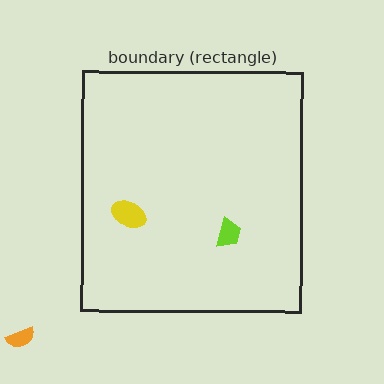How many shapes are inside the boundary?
2 inside, 1 outside.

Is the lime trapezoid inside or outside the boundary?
Inside.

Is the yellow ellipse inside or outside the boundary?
Inside.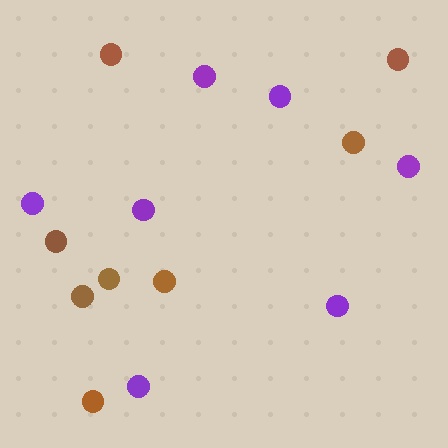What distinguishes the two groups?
There are 2 groups: one group of purple circles (7) and one group of brown circles (8).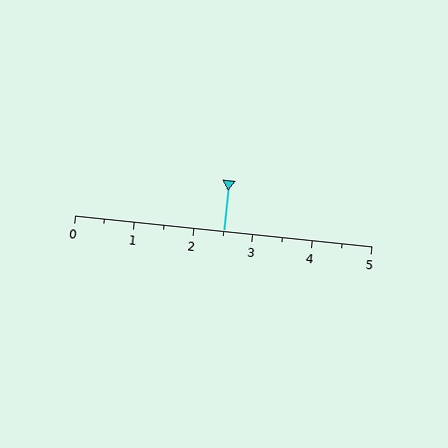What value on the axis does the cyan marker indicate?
The marker indicates approximately 2.5.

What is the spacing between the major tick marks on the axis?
The major ticks are spaced 1 apart.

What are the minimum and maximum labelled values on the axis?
The axis runs from 0 to 5.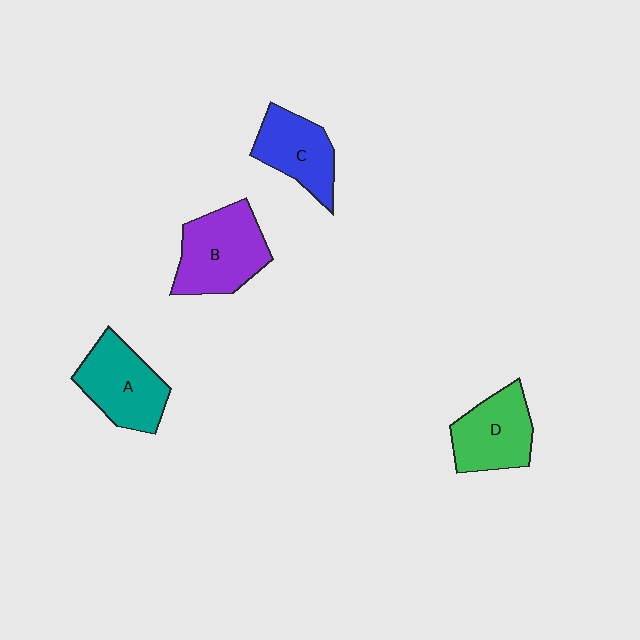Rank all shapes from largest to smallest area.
From largest to smallest: B (purple), A (teal), D (green), C (blue).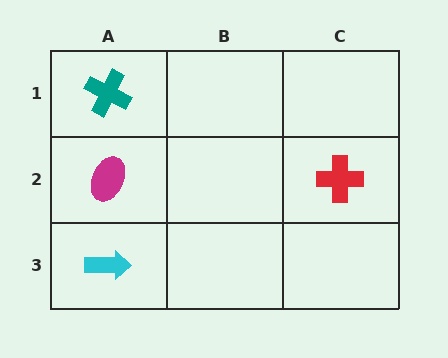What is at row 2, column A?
A magenta ellipse.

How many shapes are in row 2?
2 shapes.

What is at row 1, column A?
A teal cross.